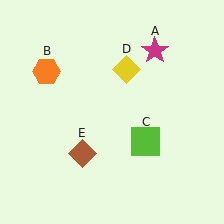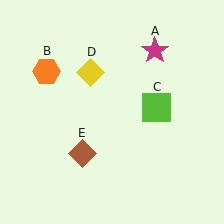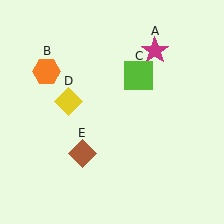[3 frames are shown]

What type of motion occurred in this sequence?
The lime square (object C), yellow diamond (object D) rotated counterclockwise around the center of the scene.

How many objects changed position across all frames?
2 objects changed position: lime square (object C), yellow diamond (object D).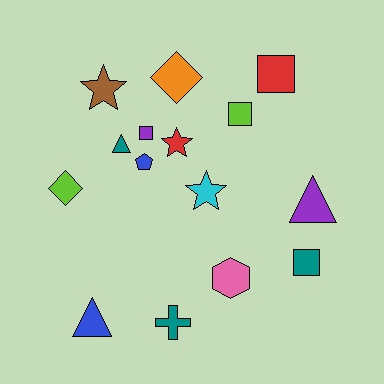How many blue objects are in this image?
There are 2 blue objects.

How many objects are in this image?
There are 15 objects.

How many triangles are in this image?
There are 3 triangles.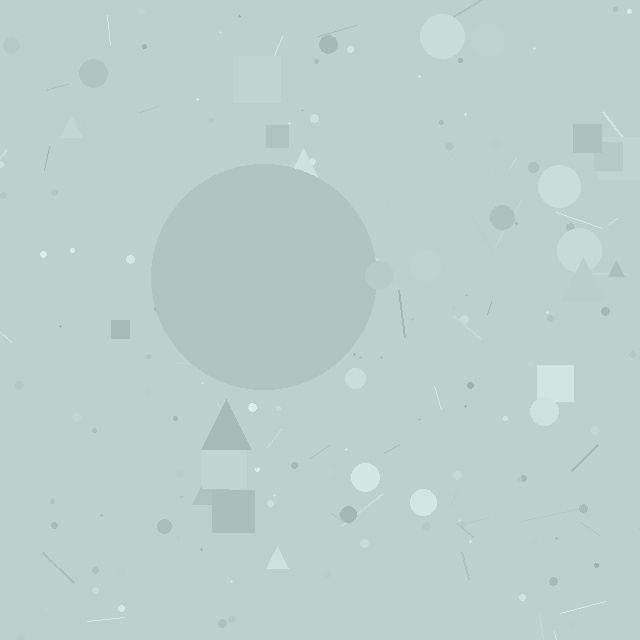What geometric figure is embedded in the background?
A circle is embedded in the background.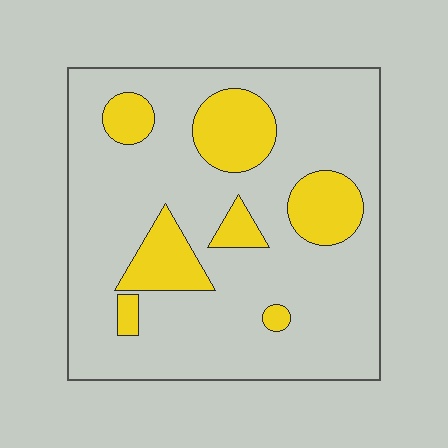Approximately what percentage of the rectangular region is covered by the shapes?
Approximately 20%.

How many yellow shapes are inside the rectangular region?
7.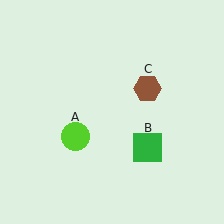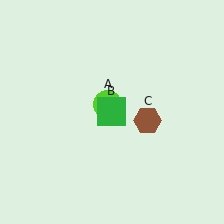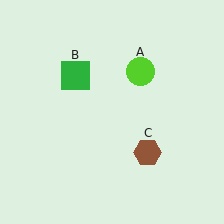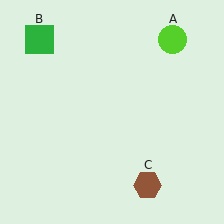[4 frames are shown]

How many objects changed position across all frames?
3 objects changed position: lime circle (object A), green square (object B), brown hexagon (object C).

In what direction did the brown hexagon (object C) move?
The brown hexagon (object C) moved down.